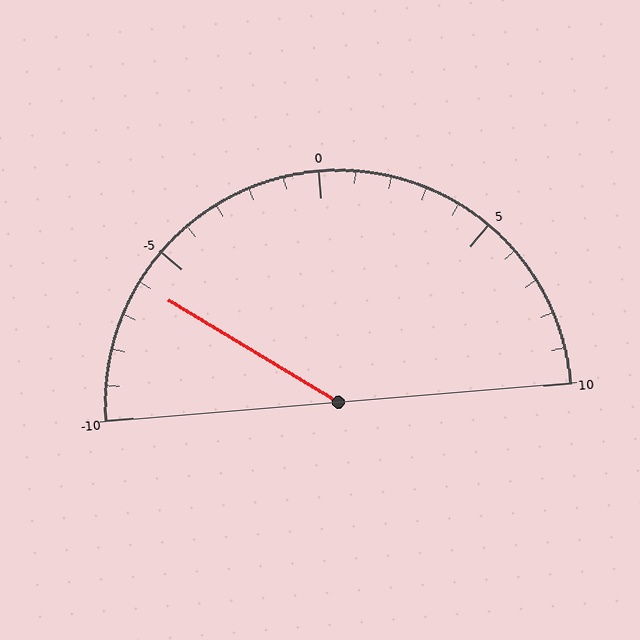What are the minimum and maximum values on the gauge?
The gauge ranges from -10 to 10.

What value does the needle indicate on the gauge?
The needle indicates approximately -6.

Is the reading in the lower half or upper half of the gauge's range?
The reading is in the lower half of the range (-10 to 10).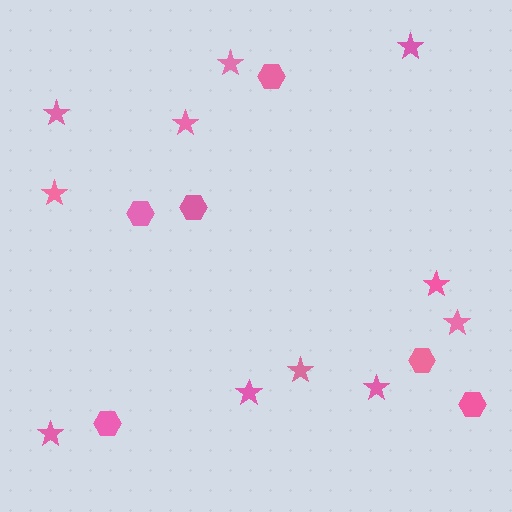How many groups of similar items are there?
There are 2 groups: one group of hexagons (6) and one group of stars (11).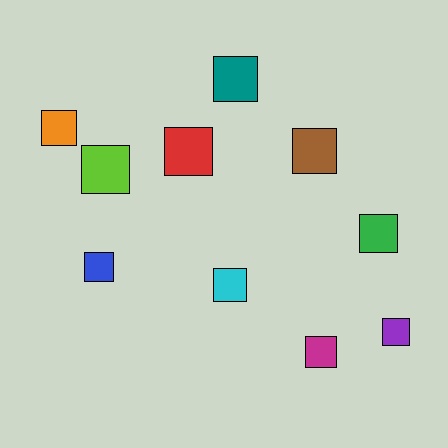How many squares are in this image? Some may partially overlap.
There are 10 squares.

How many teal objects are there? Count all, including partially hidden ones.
There is 1 teal object.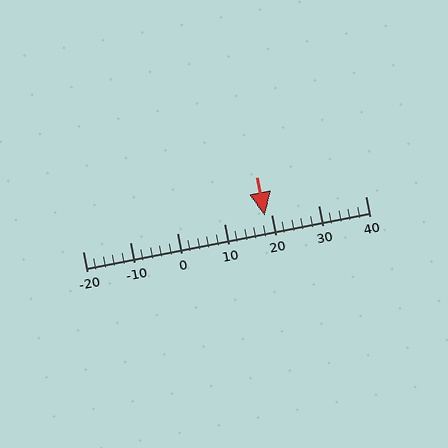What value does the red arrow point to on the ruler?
The red arrow points to approximately 19.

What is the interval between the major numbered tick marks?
The major tick marks are spaced 10 units apart.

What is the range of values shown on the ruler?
The ruler shows values from -20 to 40.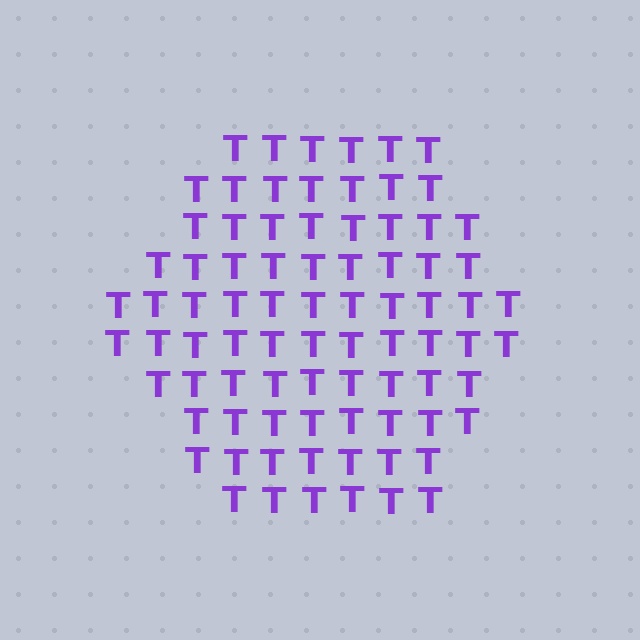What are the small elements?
The small elements are letter T's.